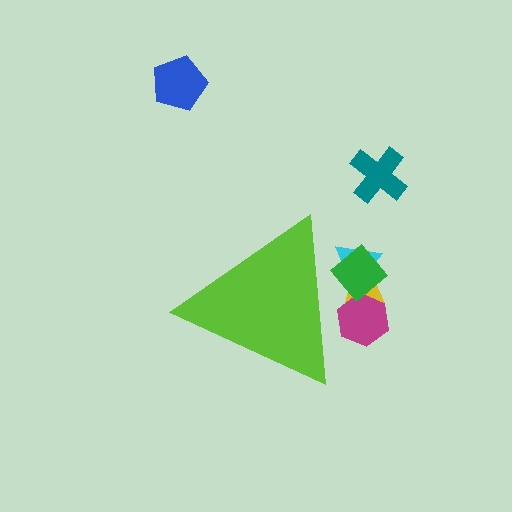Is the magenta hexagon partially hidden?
Yes, the magenta hexagon is partially hidden behind the lime triangle.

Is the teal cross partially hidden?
No, the teal cross is fully visible.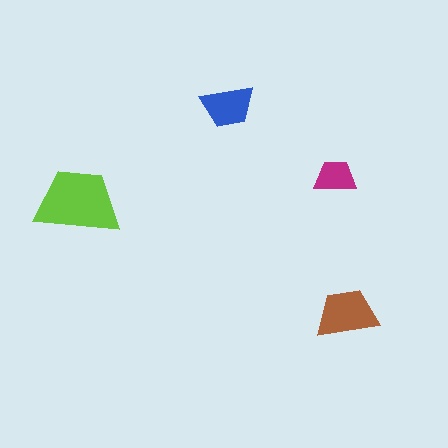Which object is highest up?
The blue trapezoid is topmost.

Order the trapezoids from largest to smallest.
the lime one, the brown one, the blue one, the magenta one.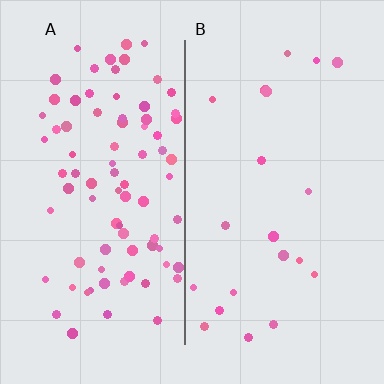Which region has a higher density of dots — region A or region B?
A (the left).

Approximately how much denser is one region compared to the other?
Approximately 4.2× — region A over region B.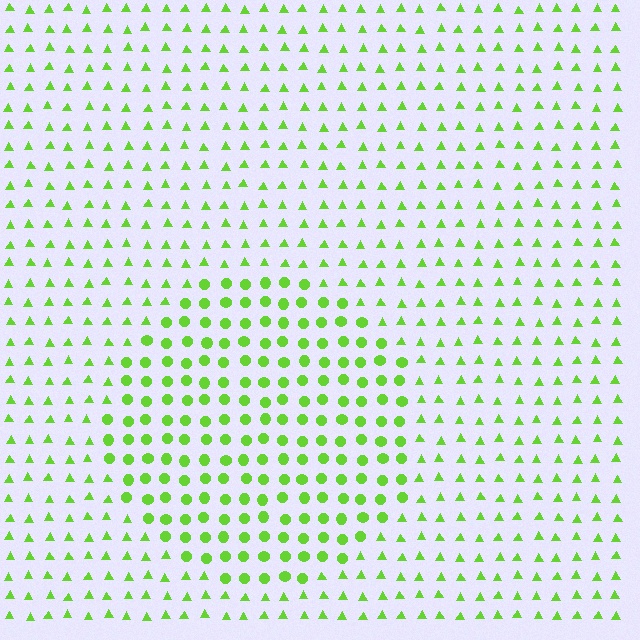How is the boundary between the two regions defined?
The boundary is defined by a change in element shape: circles inside vs. triangles outside. All elements share the same color and spacing.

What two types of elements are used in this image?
The image uses circles inside the circle region and triangles outside it.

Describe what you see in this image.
The image is filled with small lime elements arranged in a uniform grid. A circle-shaped region contains circles, while the surrounding area contains triangles. The boundary is defined purely by the change in element shape.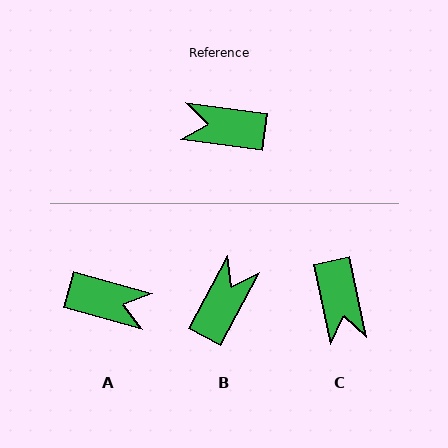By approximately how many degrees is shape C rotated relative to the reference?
Approximately 109 degrees counter-clockwise.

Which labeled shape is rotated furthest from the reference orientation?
A, about 172 degrees away.